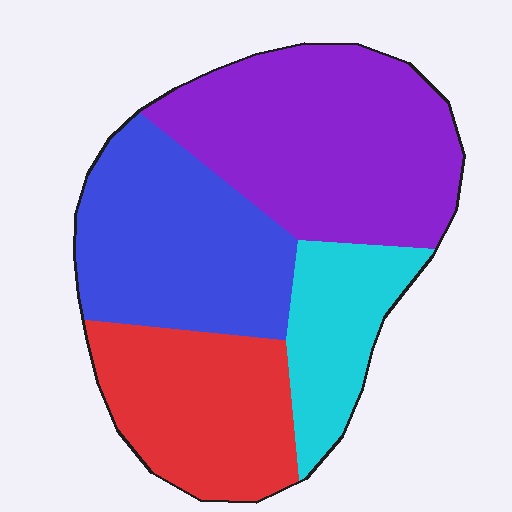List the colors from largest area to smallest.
From largest to smallest: purple, blue, red, cyan.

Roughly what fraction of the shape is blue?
Blue takes up about one quarter (1/4) of the shape.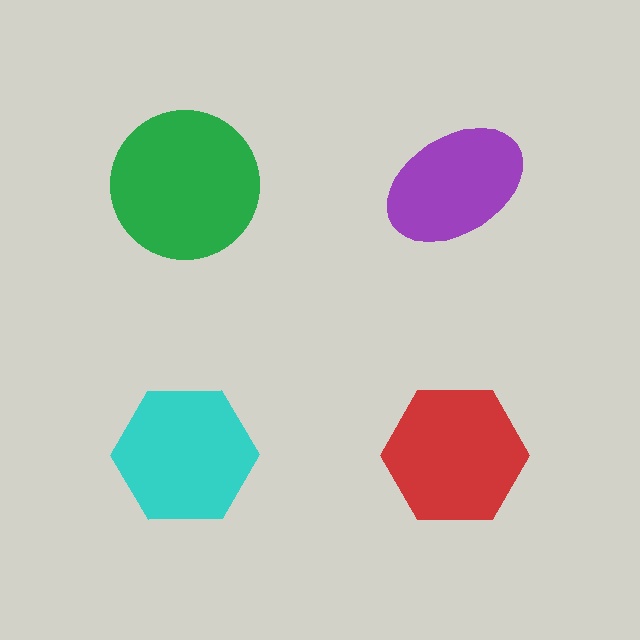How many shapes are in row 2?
2 shapes.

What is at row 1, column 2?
A purple ellipse.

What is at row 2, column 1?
A cyan hexagon.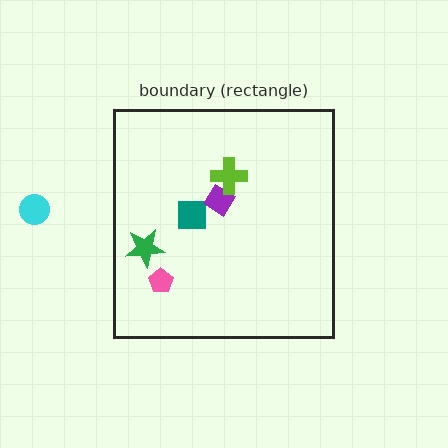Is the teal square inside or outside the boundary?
Inside.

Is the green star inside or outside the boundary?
Inside.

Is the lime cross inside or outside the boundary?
Inside.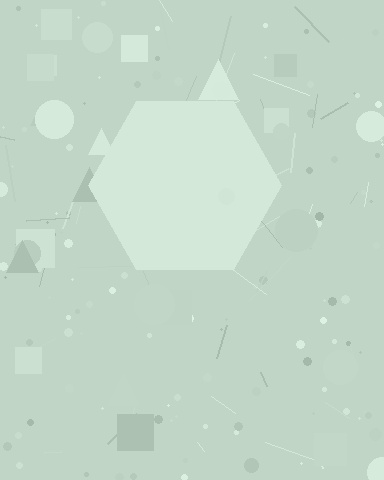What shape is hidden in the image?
A hexagon is hidden in the image.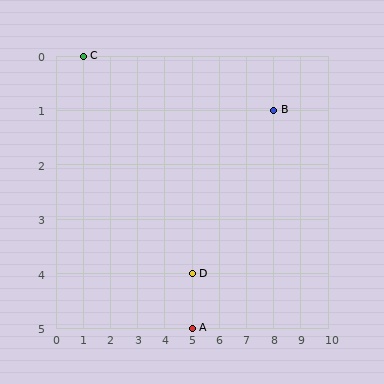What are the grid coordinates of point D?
Point D is at grid coordinates (5, 4).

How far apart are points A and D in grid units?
Points A and D are 1 row apart.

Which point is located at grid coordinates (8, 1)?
Point B is at (8, 1).